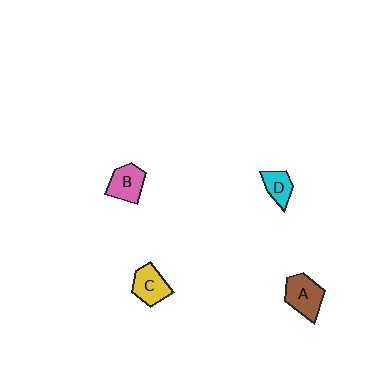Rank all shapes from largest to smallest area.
From largest to smallest: A (brown), C (yellow), B (pink), D (cyan).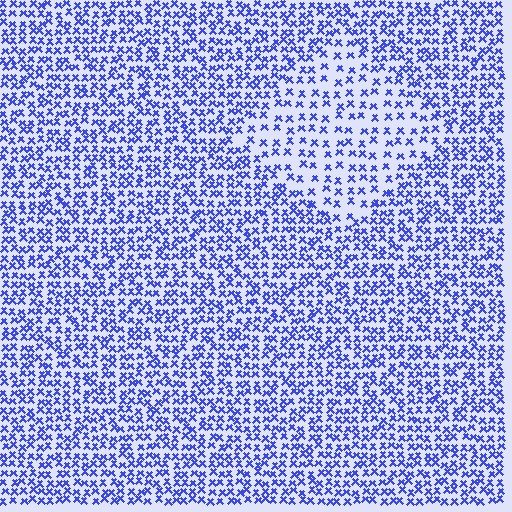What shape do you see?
I see a diamond.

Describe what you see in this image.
The image contains small blue elements arranged at two different densities. A diamond-shaped region is visible where the elements are less densely packed than the surrounding area.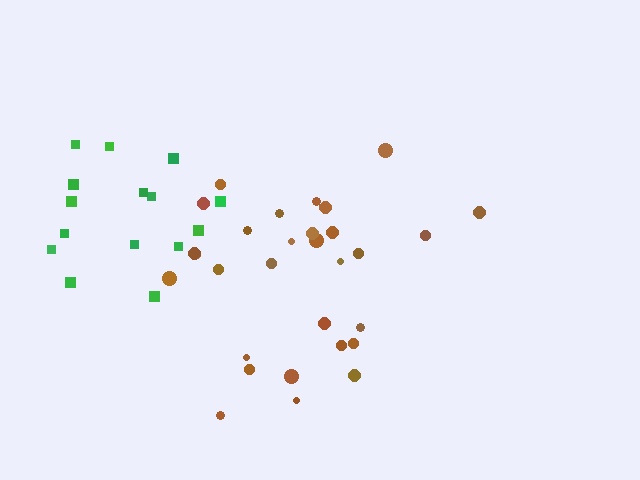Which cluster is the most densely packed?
Brown.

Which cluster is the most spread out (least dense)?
Green.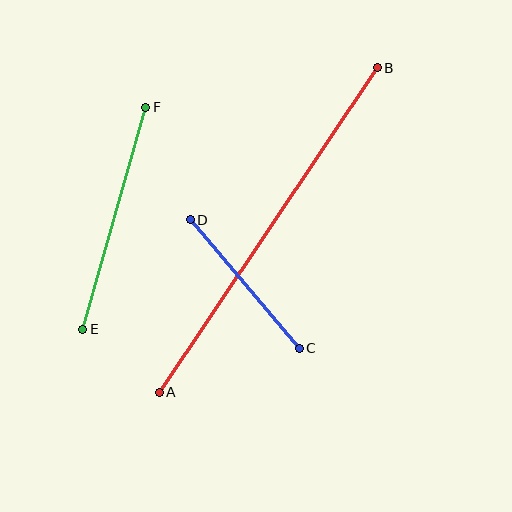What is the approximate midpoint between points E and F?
The midpoint is at approximately (114, 218) pixels.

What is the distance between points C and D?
The distance is approximately 169 pixels.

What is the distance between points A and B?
The distance is approximately 391 pixels.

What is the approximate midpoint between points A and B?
The midpoint is at approximately (268, 230) pixels.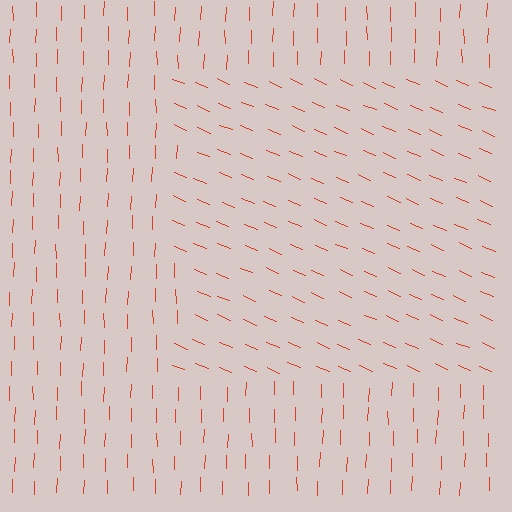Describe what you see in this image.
The image is filled with small red line segments. A rectangle region in the image has lines oriented differently from the surrounding lines, creating a visible texture boundary.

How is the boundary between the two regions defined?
The boundary is defined purely by a change in line orientation (approximately 68 degrees difference). All lines are the same color and thickness.